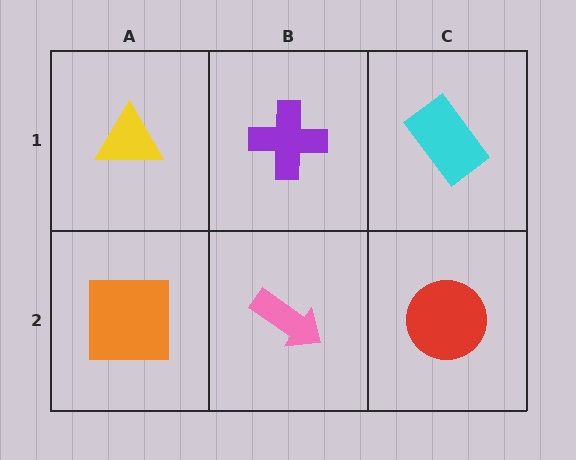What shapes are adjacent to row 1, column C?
A red circle (row 2, column C), a purple cross (row 1, column B).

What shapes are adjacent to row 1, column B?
A pink arrow (row 2, column B), a yellow triangle (row 1, column A), a cyan rectangle (row 1, column C).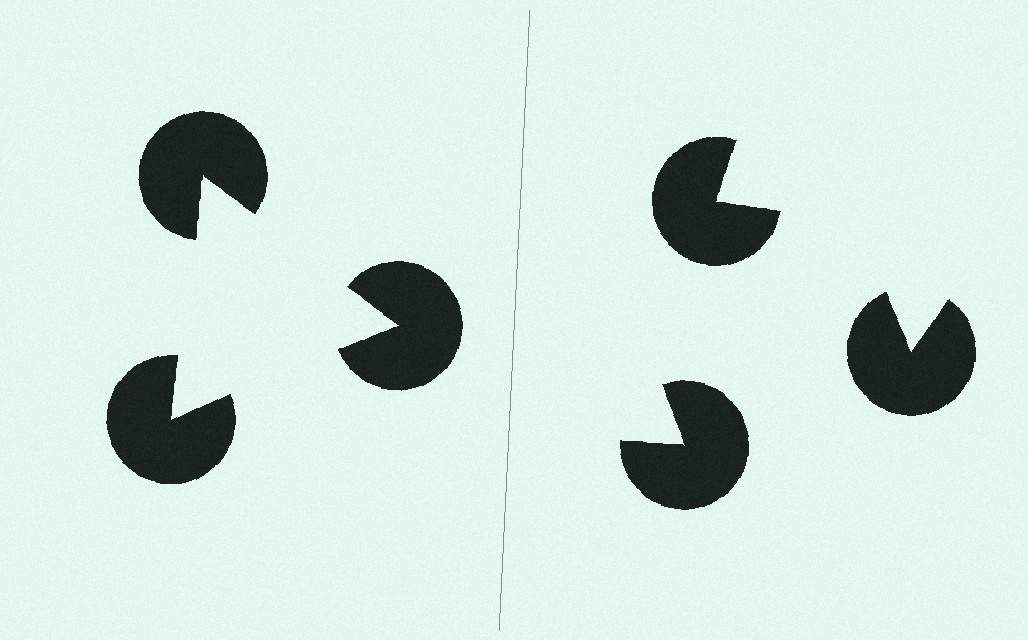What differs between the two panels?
The pac-man discs are positioned identically on both sides; only the wedge orientations differ. On the left they align to a triangle; on the right they are misaligned.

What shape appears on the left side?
An illusory triangle.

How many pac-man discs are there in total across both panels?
6 — 3 on each side.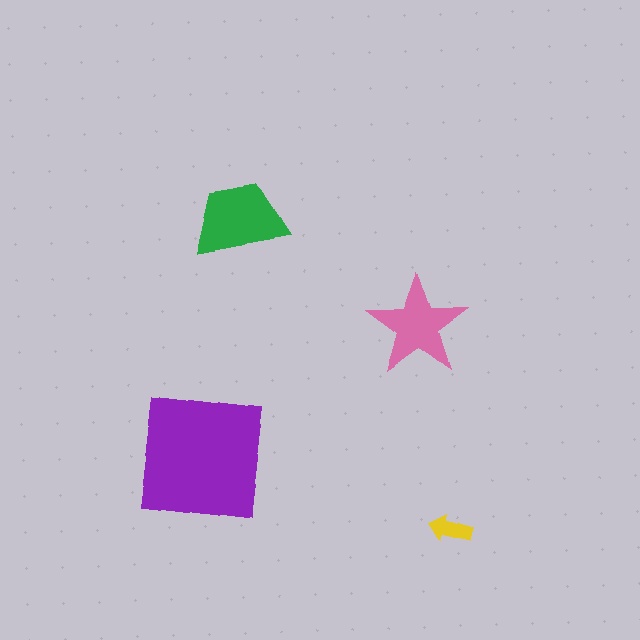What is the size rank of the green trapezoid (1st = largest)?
2nd.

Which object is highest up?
The green trapezoid is topmost.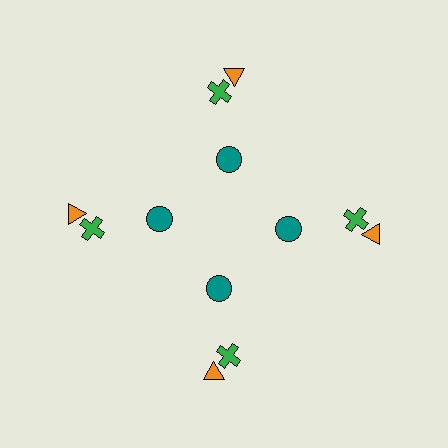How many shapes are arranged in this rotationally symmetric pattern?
There are 12 shapes, arranged in 4 groups of 3.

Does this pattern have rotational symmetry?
Yes, this pattern has 4-fold rotational symmetry. It looks the same after rotating 90 degrees around the center.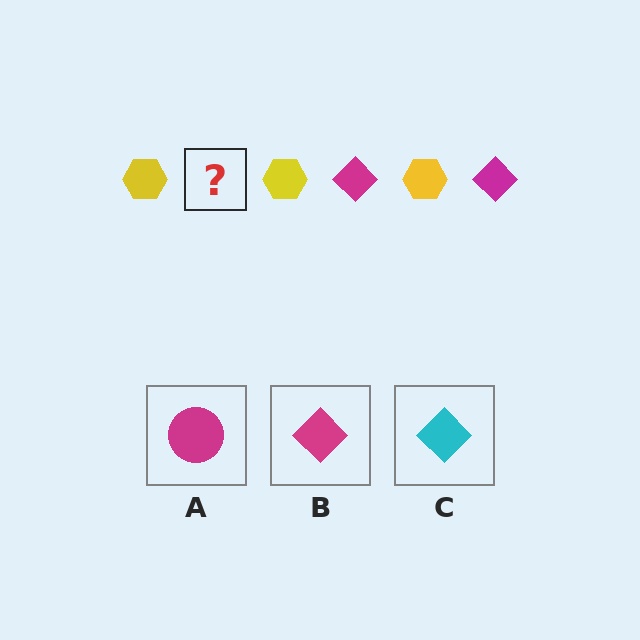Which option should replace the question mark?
Option B.